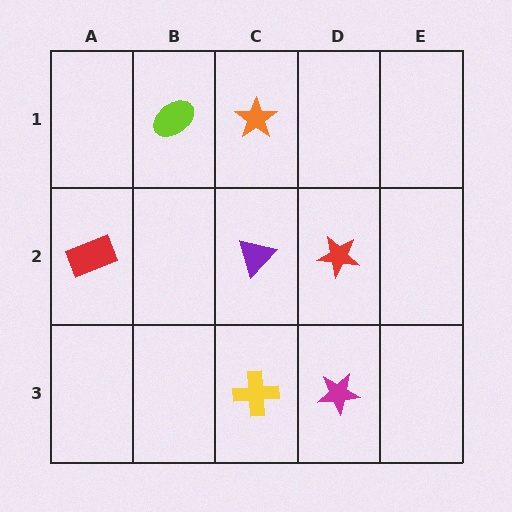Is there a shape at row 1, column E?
No, that cell is empty.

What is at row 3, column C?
A yellow cross.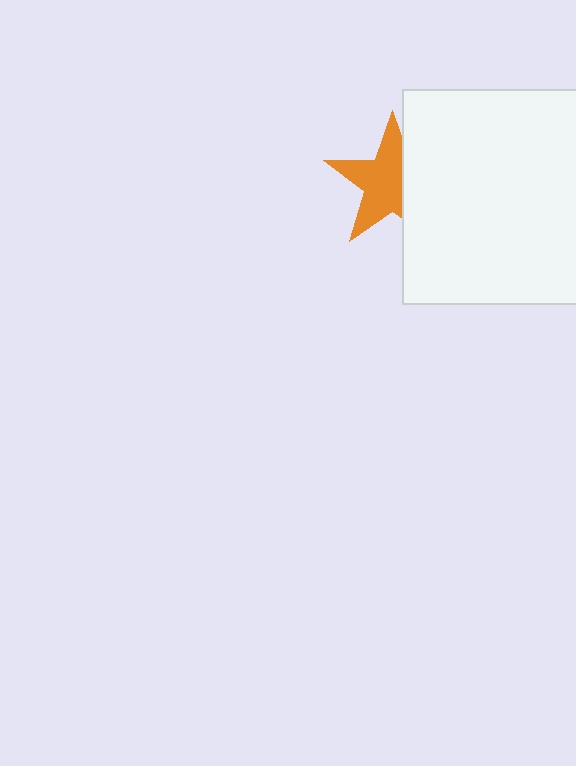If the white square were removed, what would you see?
You would see the complete orange star.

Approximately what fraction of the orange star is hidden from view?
Roughly 36% of the orange star is hidden behind the white square.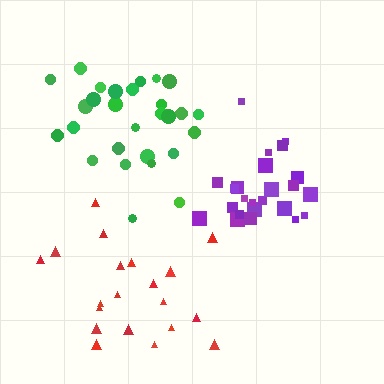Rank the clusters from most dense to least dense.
purple, green, red.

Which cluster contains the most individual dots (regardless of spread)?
Green (28).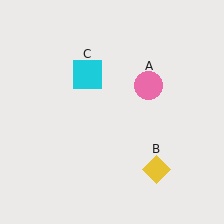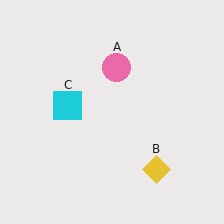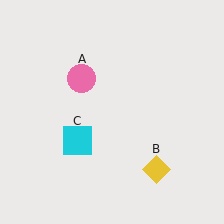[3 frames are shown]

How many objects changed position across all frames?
2 objects changed position: pink circle (object A), cyan square (object C).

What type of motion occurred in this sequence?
The pink circle (object A), cyan square (object C) rotated counterclockwise around the center of the scene.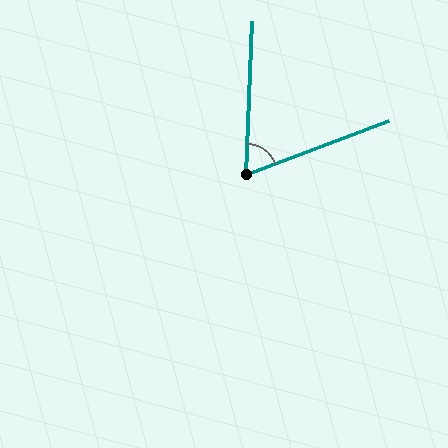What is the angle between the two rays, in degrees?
Approximately 67 degrees.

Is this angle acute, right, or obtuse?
It is acute.